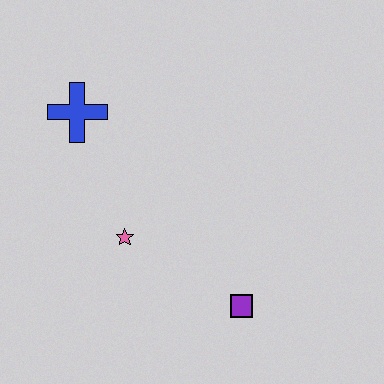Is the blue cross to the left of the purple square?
Yes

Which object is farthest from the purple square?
The blue cross is farthest from the purple square.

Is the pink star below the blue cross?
Yes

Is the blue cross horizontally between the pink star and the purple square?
No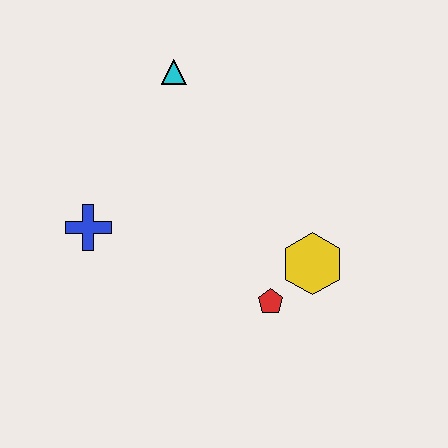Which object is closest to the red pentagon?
The yellow hexagon is closest to the red pentagon.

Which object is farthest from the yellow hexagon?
The cyan triangle is farthest from the yellow hexagon.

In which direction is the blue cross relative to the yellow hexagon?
The blue cross is to the left of the yellow hexagon.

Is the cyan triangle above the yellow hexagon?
Yes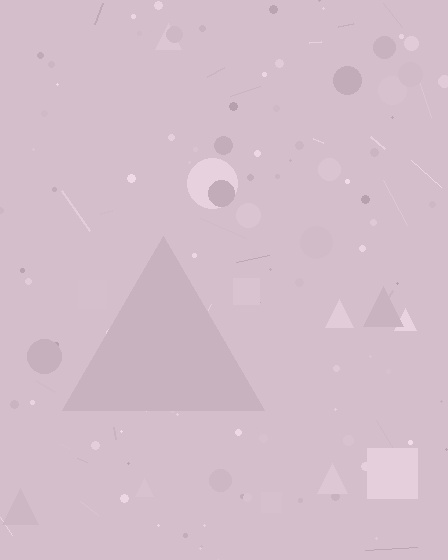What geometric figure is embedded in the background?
A triangle is embedded in the background.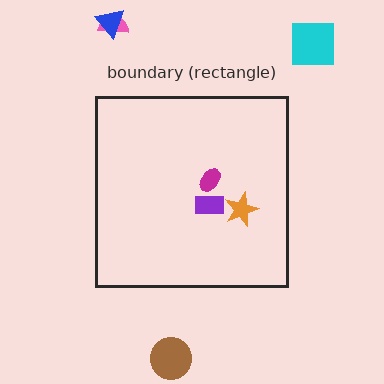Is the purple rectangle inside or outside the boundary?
Inside.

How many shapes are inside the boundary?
3 inside, 4 outside.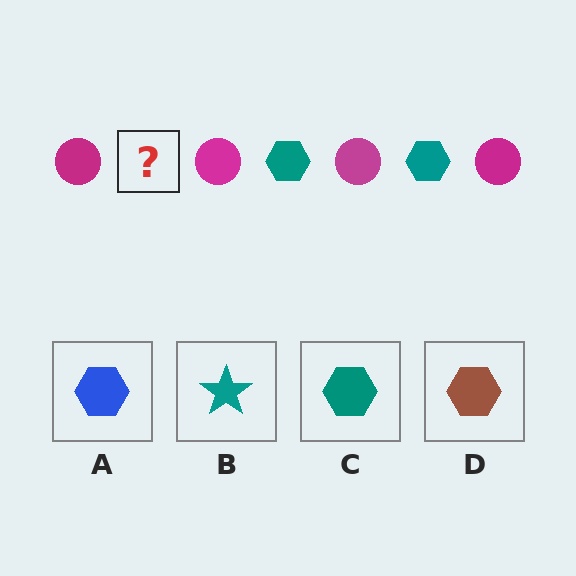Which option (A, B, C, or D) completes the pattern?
C.